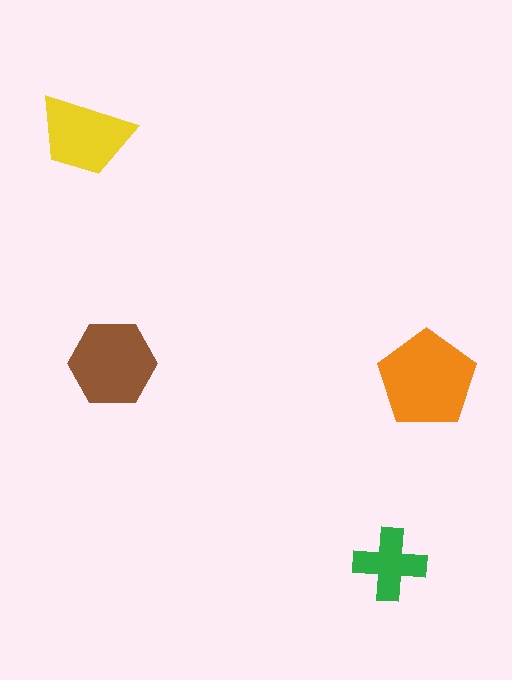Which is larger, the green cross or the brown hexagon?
The brown hexagon.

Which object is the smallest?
The green cross.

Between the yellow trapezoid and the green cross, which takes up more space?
The yellow trapezoid.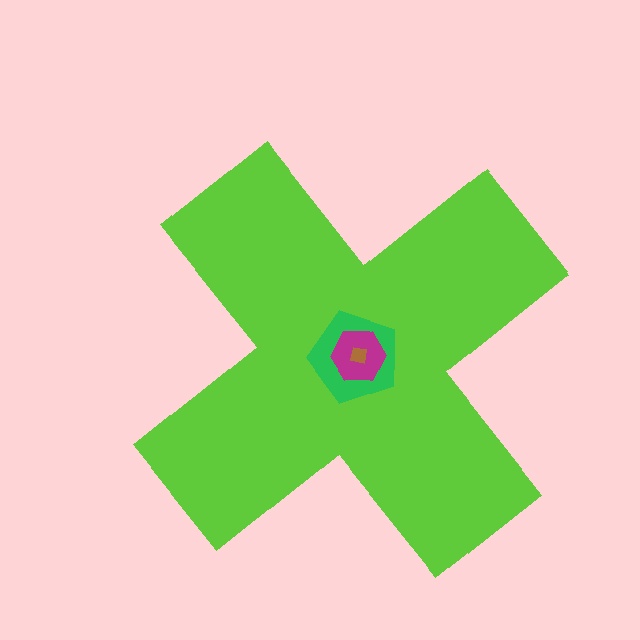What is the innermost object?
The brown square.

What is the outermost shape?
The lime cross.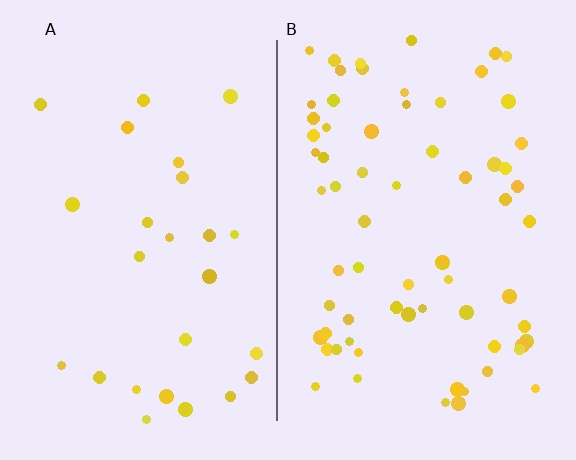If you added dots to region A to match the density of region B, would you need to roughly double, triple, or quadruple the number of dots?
Approximately triple.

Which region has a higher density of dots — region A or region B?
B (the right).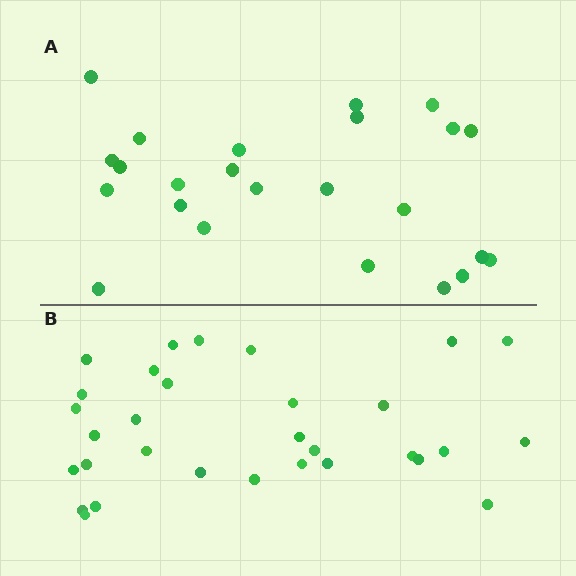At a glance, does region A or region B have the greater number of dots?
Region B (the bottom region) has more dots.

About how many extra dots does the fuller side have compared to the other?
Region B has roughly 8 or so more dots than region A.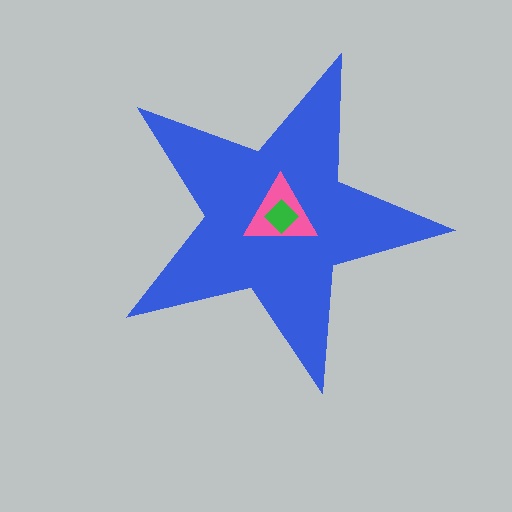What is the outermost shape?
The blue star.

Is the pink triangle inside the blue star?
Yes.